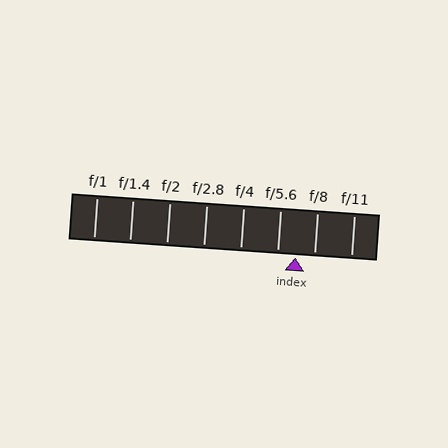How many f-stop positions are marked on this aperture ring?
There are 8 f-stop positions marked.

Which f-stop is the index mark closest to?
The index mark is closest to f/5.6.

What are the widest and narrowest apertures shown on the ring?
The widest aperture shown is f/1 and the narrowest is f/11.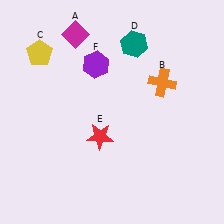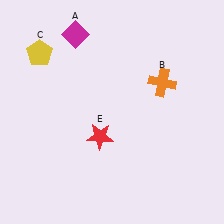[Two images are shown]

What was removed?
The purple hexagon (F), the teal hexagon (D) were removed in Image 2.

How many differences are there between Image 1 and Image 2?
There are 2 differences between the two images.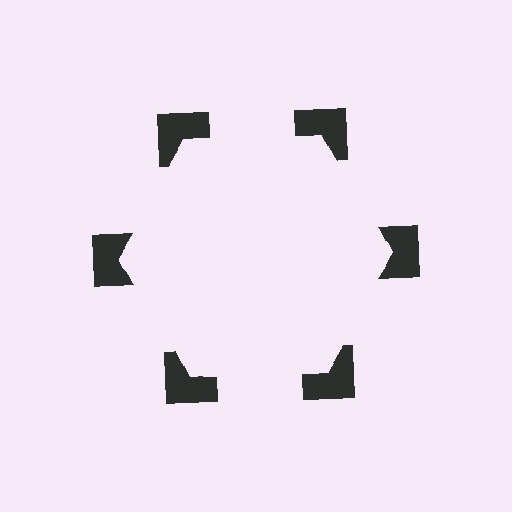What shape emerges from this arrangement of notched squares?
An illusory hexagon — its edges are inferred from the aligned wedge cuts in the notched squares, not physically drawn.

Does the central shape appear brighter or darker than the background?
It typically appears slightly brighter than the background, even though no actual brightness change is drawn.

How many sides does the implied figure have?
6 sides.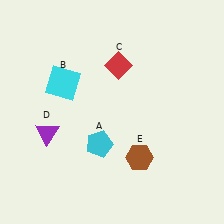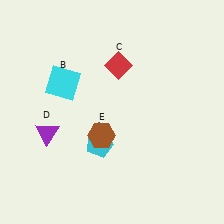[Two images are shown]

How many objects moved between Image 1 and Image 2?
1 object moved between the two images.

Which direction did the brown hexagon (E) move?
The brown hexagon (E) moved left.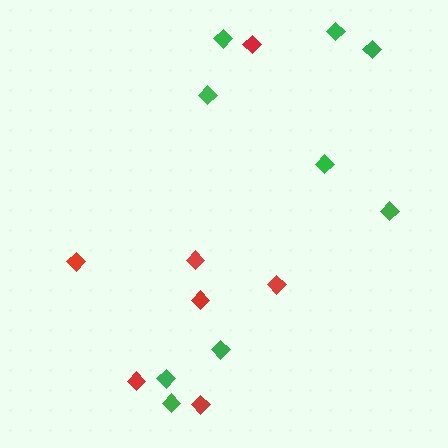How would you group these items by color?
There are 2 groups: one group of red diamonds (7) and one group of green diamonds (9).